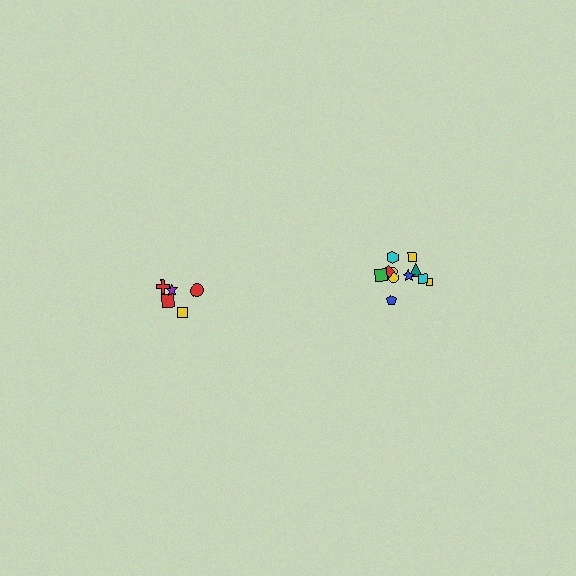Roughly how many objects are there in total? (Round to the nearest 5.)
Roughly 15 objects in total.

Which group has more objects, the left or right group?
The right group.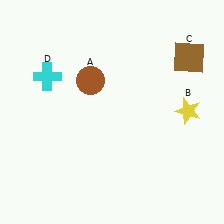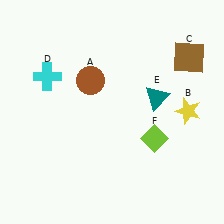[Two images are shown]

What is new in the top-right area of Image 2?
A teal triangle (E) was added in the top-right area of Image 2.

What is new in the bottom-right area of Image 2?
A lime diamond (F) was added in the bottom-right area of Image 2.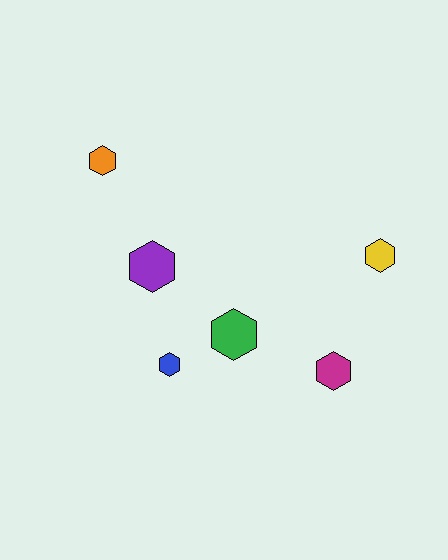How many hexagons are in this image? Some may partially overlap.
There are 6 hexagons.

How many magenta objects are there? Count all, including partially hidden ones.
There is 1 magenta object.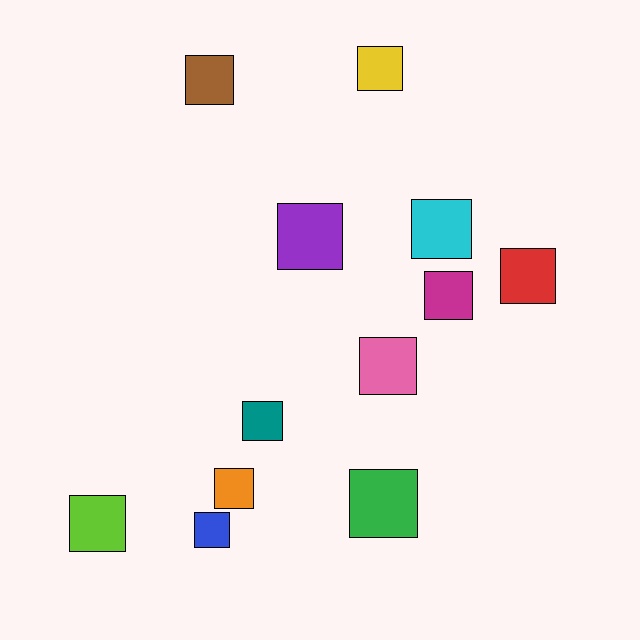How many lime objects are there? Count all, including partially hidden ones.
There is 1 lime object.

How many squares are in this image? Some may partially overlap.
There are 12 squares.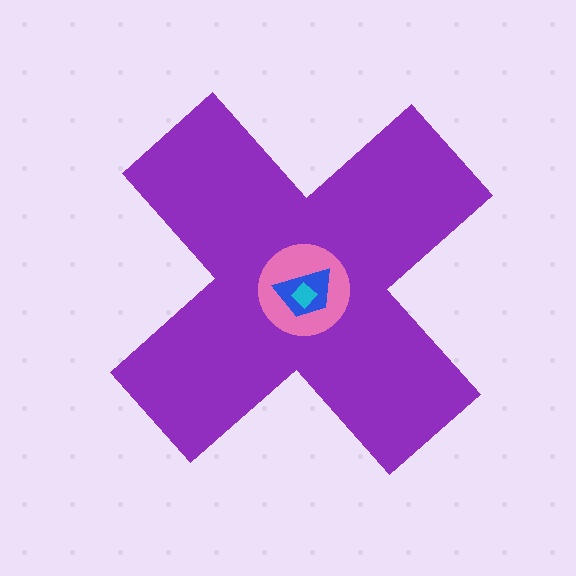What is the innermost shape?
The cyan diamond.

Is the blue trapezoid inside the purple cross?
Yes.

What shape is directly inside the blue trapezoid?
The cyan diamond.